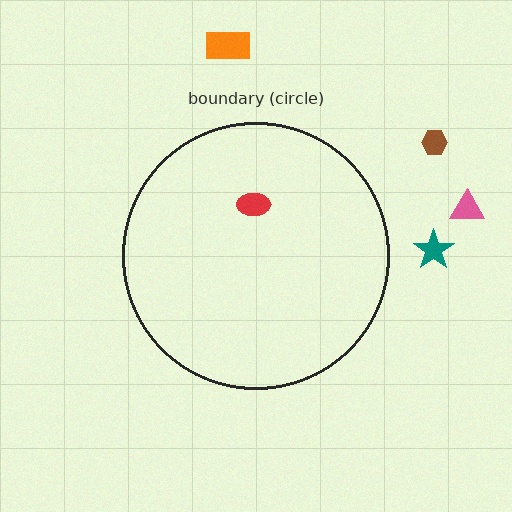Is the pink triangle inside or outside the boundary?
Outside.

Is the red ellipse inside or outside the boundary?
Inside.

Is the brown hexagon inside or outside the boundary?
Outside.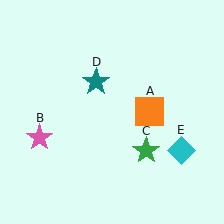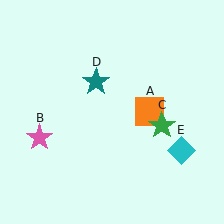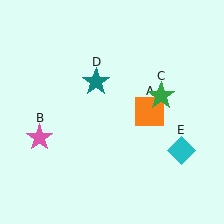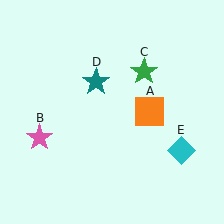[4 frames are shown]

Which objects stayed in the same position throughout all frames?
Orange square (object A) and pink star (object B) and teal star (object D) and cyan diamond (object E) remained stationary.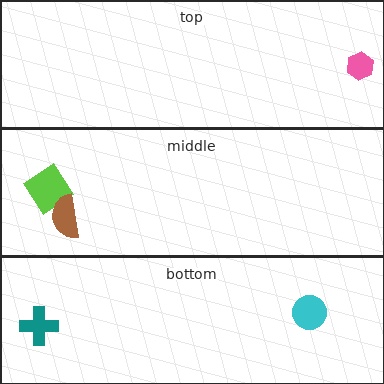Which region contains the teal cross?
The bottom region.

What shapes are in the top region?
The pink hexagon.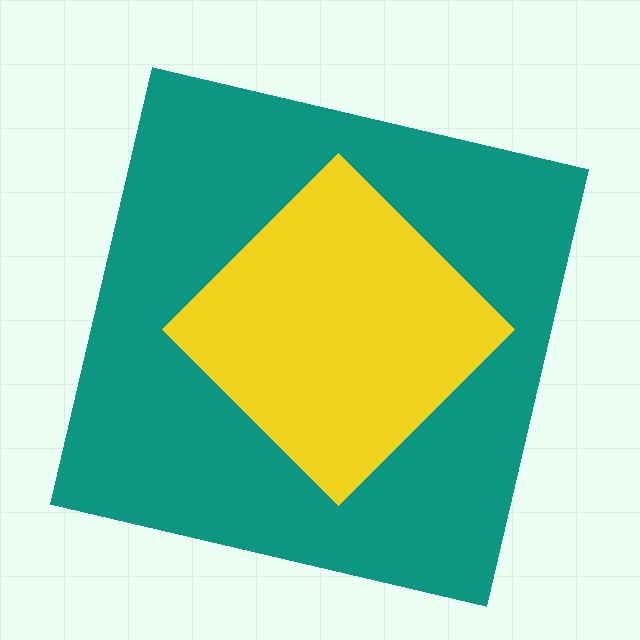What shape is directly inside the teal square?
The yellow diamond.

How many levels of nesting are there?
2.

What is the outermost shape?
The teal square.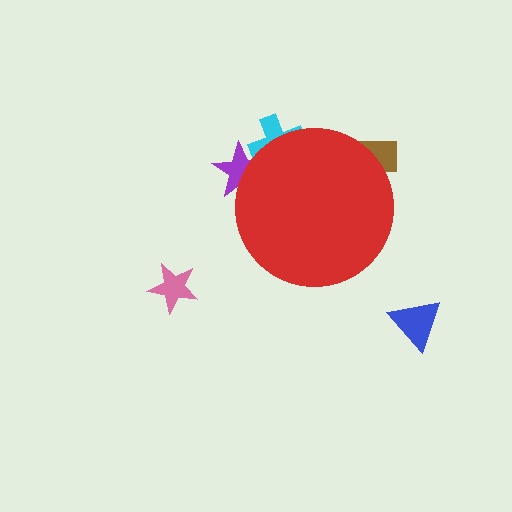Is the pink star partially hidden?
No, the pink star is fully visible.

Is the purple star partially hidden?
Yes, the purple star is partially hidden behind the red circle.